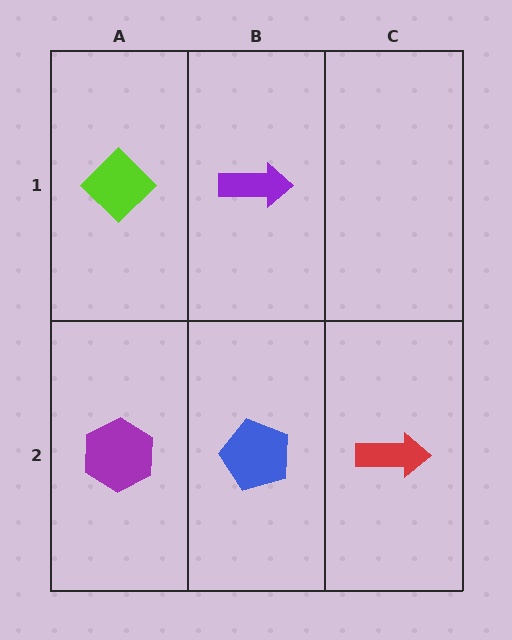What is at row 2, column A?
A purple hexagon.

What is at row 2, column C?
A red arrow.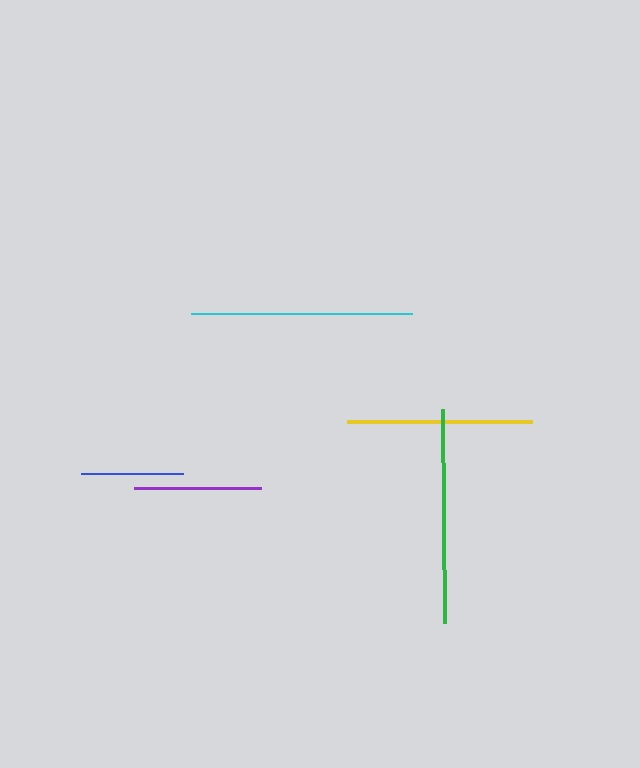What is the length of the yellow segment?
The yellow segment is approximately 184 pixels long.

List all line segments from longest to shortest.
From longest to shortest: cyan, green, yellow, purple, blue.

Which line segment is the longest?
The cyan line is the longest at approximately 221 pixels.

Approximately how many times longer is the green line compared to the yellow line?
The green line is approximately 1.2 times the length of the yellow line.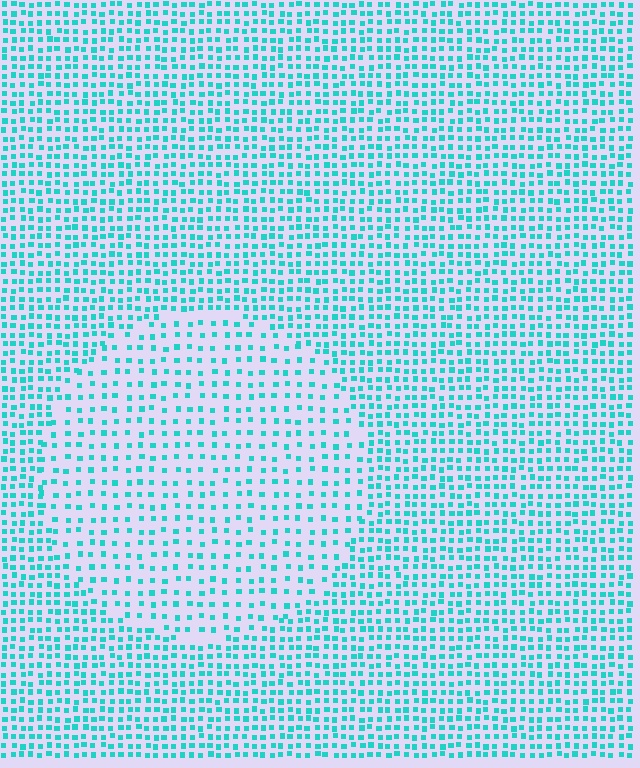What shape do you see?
I see a circle.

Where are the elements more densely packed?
The elements are more densely packed outside the circle boundary.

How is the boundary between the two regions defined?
The boundary is defined by a change in element density (approximately 1.9x ratio). All elements are the same color, size, and shape.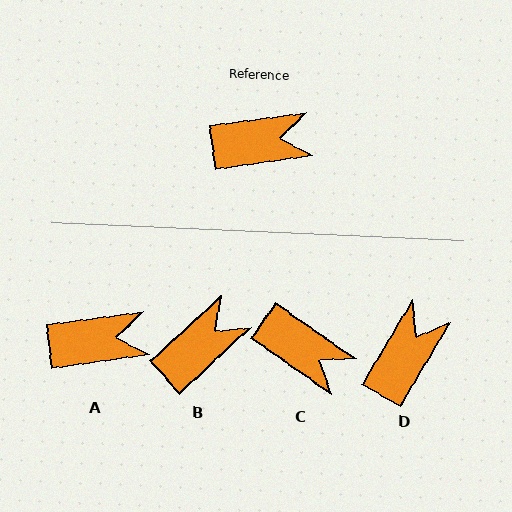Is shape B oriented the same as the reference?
No, it is off by about 35 degrees.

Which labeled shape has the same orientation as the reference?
A.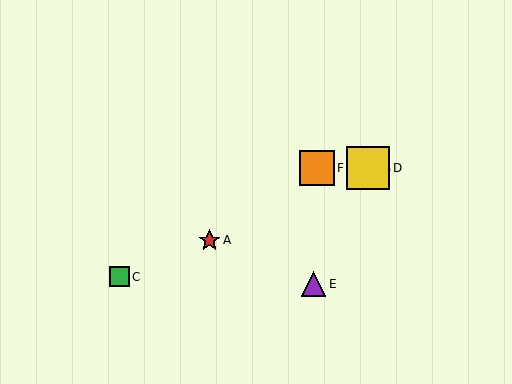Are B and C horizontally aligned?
No, B is at y≈168 and C is at y≈277.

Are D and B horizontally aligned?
Yes, both are at y≈168.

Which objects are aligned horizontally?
Objects B, D, F are aligned horizontally.